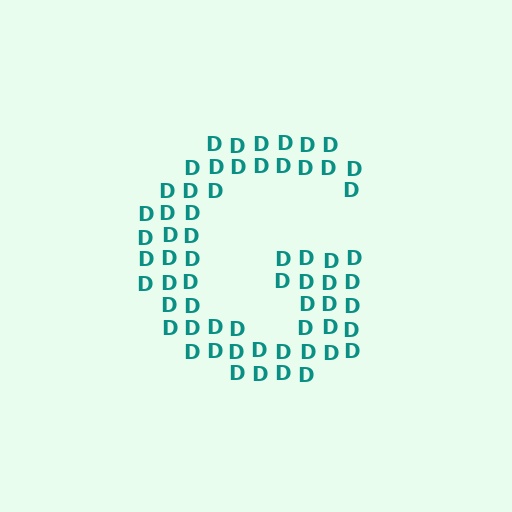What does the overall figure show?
The overall figure shows the letter G.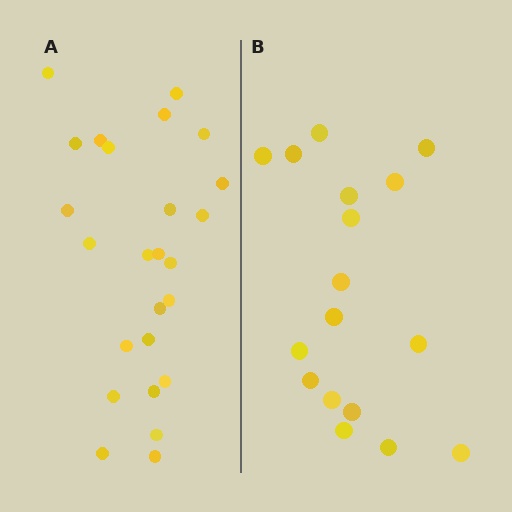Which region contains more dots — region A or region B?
Region A (the left region) has more dots.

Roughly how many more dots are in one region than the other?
Region A has roughly 8 or so more dots than region B.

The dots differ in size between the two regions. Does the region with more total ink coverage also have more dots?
No. Region B has more total ink coverage because its dots are larger, but region A actually contains more individual dots. Total area can be misleading — the number of items is what matters here.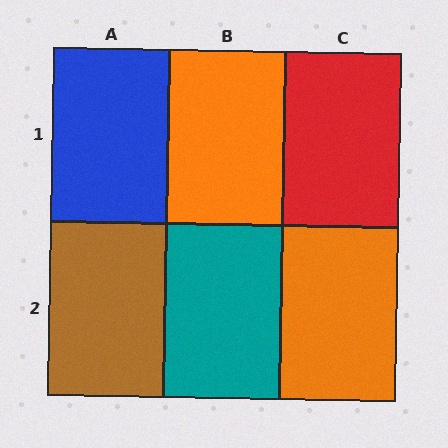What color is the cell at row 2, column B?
Teal.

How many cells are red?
1 cell is red.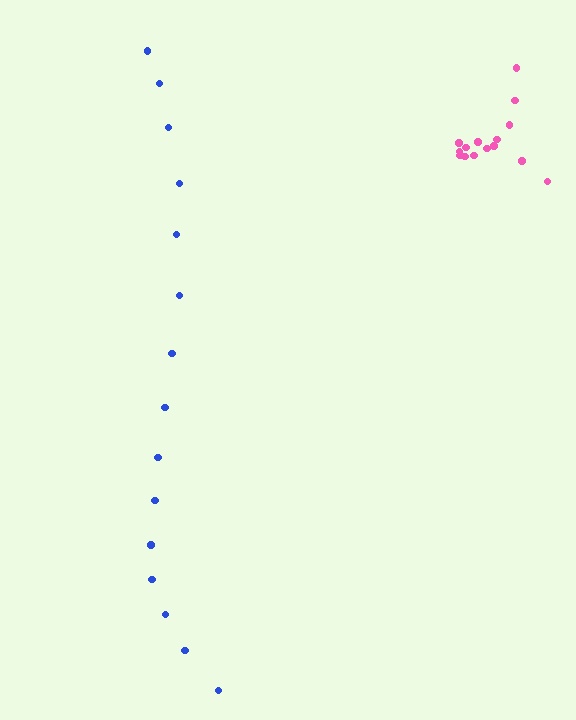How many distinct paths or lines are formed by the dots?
There are 2 distinct paths.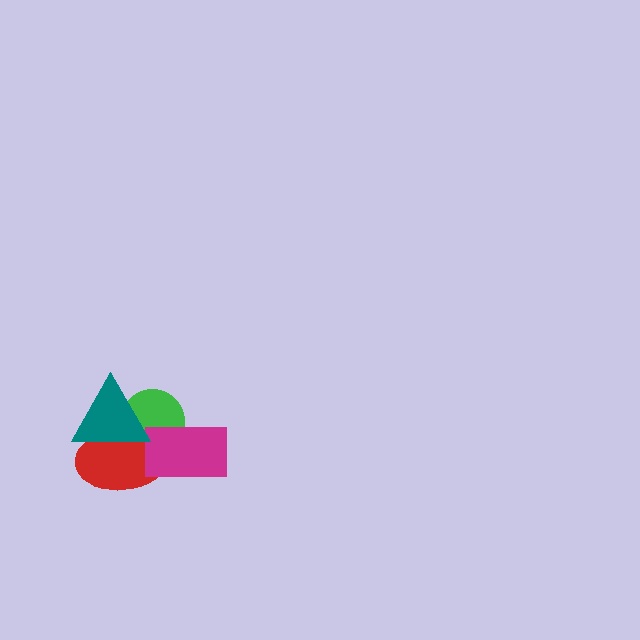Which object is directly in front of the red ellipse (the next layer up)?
The magenta rectangle is directly in front of the red ellipse.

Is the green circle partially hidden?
Yes, it is partially covered by another shape.